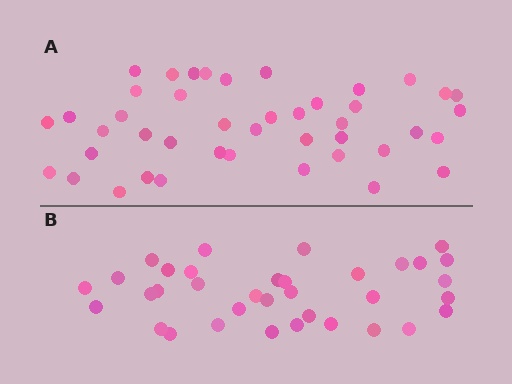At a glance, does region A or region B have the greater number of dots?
Region A (the top region) has more dots.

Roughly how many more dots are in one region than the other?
Region A has roughly 8 or so more dots than region B.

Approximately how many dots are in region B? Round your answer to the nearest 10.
About 40 dots. (The exact count is 35, which rounds to 40.)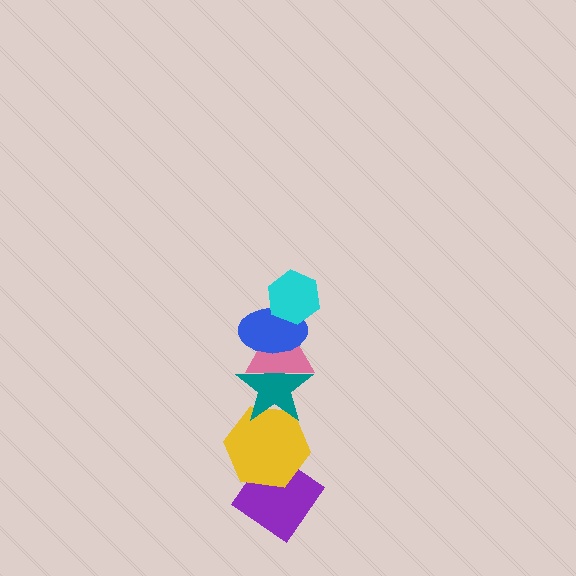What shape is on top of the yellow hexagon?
The teal star is on top of the yellow hexagon.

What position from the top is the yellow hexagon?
The yellow hexagon is 5th from the top.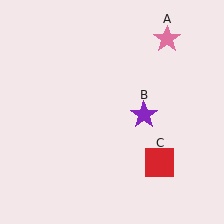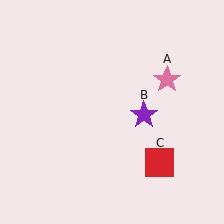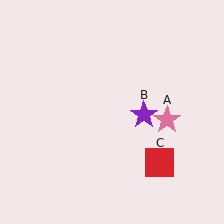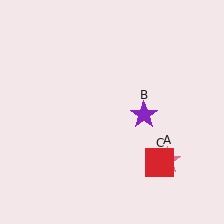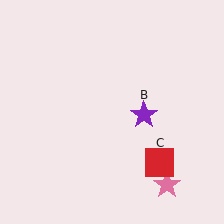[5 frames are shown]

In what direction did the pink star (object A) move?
The pink star (object A) moved down.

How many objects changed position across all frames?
1 object changed position: pink star (object A).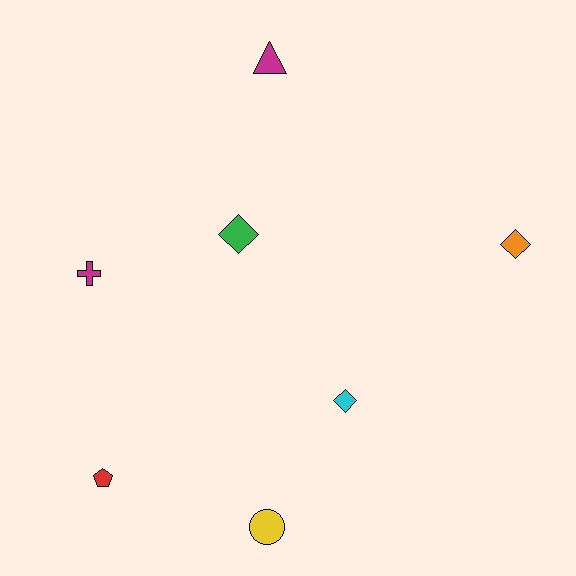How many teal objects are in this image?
There are no teal objects.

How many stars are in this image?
There are no stars.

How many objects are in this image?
There are 7 objects.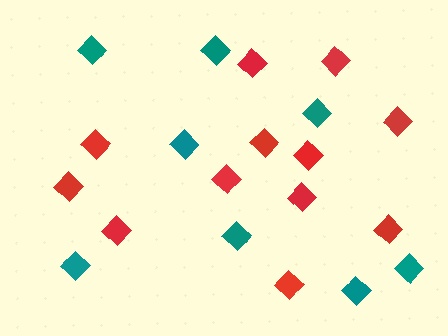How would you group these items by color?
There are 2 groups: one group of red diamonds (12) and one group of teal diamonds (8).